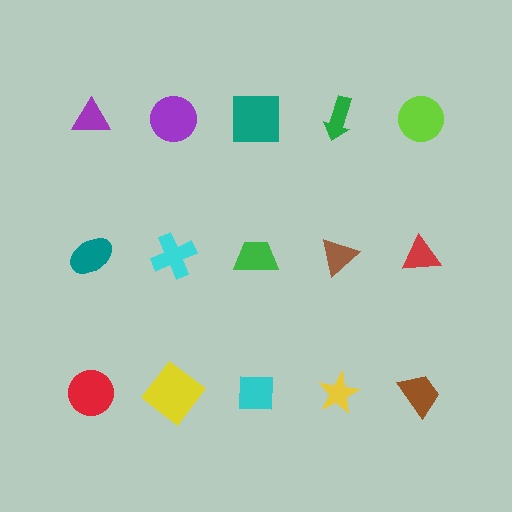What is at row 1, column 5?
A lime circle.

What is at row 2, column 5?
A red triangle.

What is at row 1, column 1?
A purple triangle.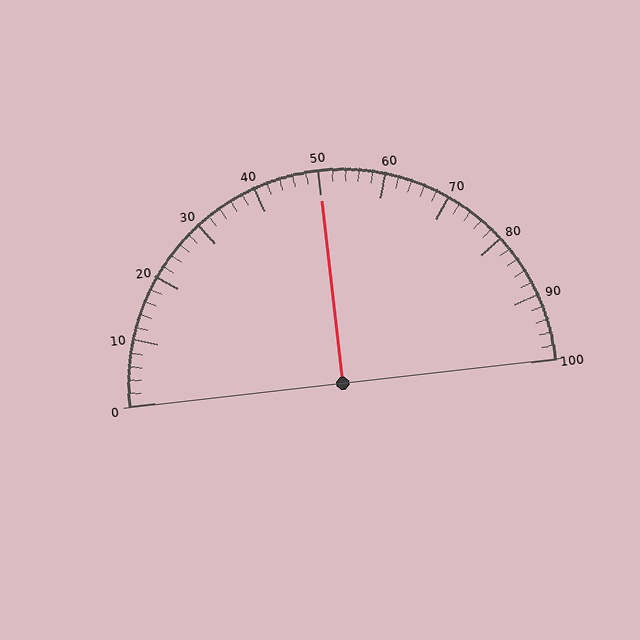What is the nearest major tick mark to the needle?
The nearest major tick mark is 50.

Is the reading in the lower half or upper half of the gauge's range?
The reading is in the upper half of the range (0 to 100).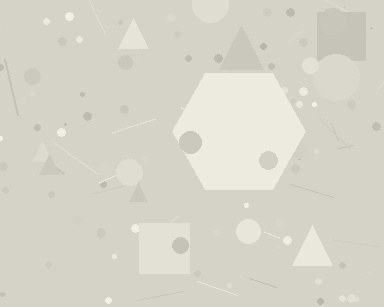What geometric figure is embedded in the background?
A hexagon is embedded in the background.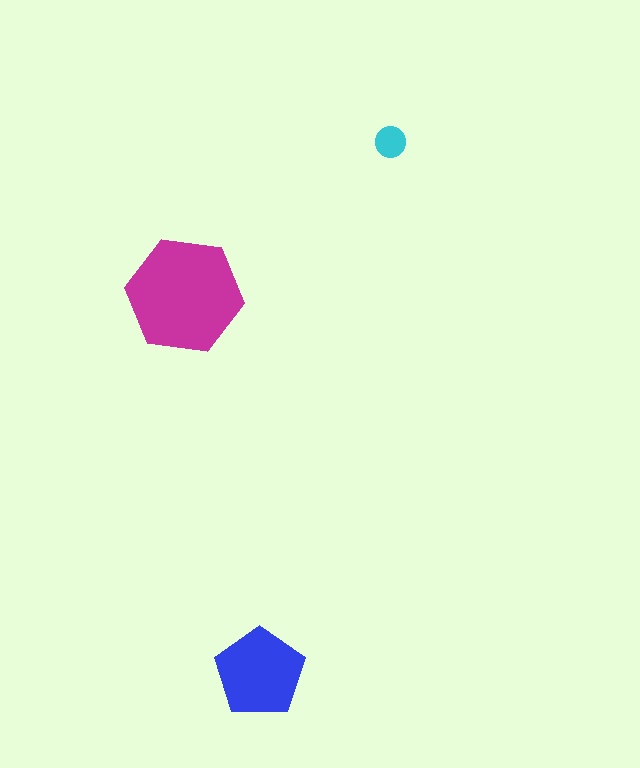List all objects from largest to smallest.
The magenta hexagon, the blue pentagon, the cyan circle.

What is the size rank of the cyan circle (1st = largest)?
3rd.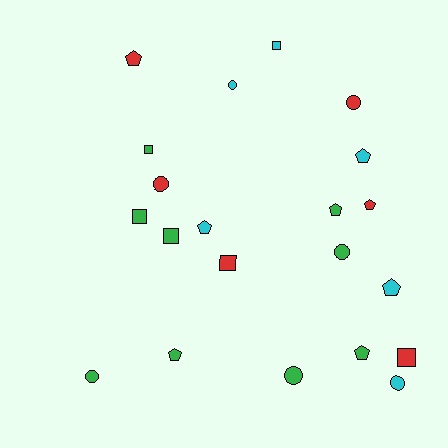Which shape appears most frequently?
Pentagon, with 8 objects.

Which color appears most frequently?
Green, with 9 objects.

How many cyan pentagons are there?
There are 3 cyan pentagons.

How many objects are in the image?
There are 21 objects.